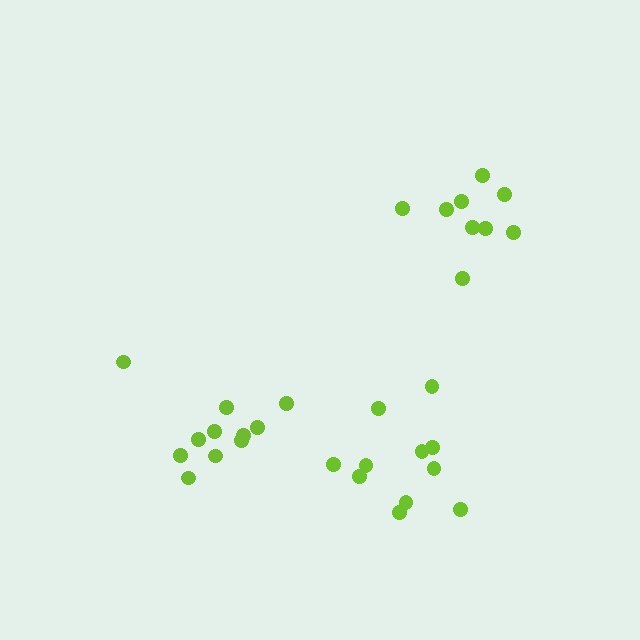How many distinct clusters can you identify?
There are 3 distinct clusters.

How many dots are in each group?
Group 1: 11 dots, Group 2: 9 dots, Group 3: 11 dots (31 total).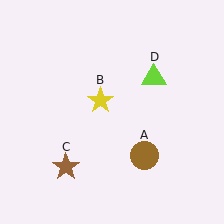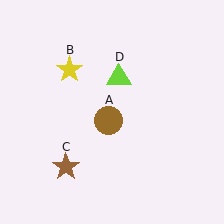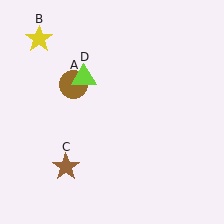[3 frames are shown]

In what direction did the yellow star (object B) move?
The yellow star (object B) moved up and to the left.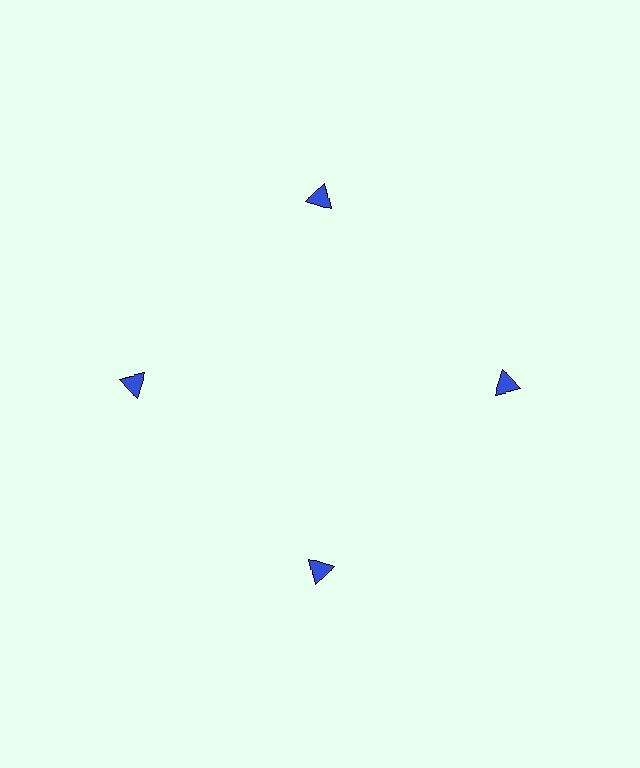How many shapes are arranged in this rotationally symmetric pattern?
There are 4 shapes, arranged in 4 groups of 1.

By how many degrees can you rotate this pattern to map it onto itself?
The pattern maps onto itself every 90 degrees of rotation.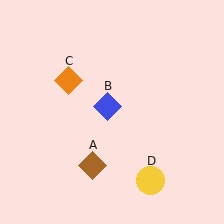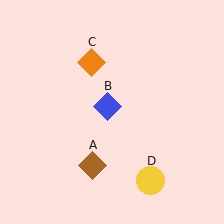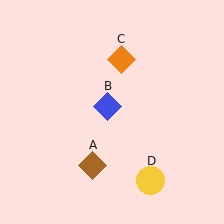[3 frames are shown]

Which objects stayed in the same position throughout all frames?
Brown diamond (object A) and blue diamond (object B) and yellow circle (object D) remained stationary.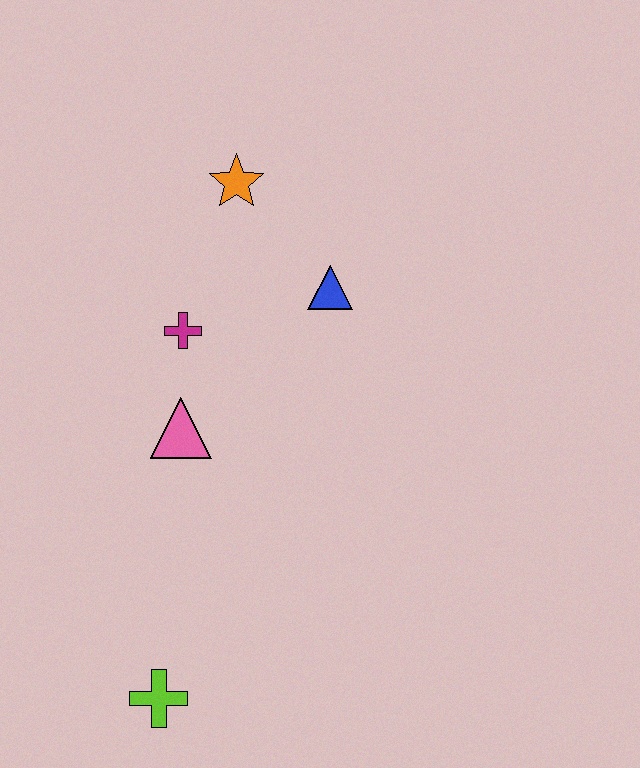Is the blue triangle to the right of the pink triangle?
Yes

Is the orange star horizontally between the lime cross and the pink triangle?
No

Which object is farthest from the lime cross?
The orange star is farthest from the lime cross.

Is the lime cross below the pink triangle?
Yes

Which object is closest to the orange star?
The blue triangle is closest to the orange star.